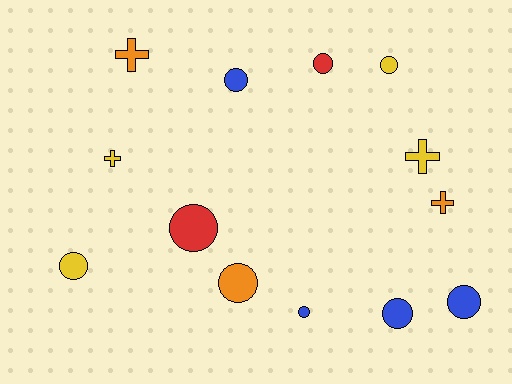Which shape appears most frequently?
Circle, with 9 objects.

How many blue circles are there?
There are 4 blue circles.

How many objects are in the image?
There are 13 objects.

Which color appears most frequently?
Yellow, with 4 objects.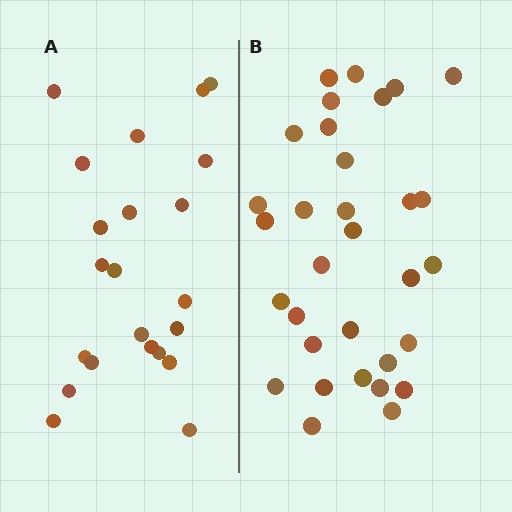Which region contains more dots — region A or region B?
Region B (the right region) has more dots.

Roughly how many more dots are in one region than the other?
Region B has roughly 10 or so more dots than region A.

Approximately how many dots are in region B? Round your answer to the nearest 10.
About 30 dots. (The exact count is 32, which rounds to 30.)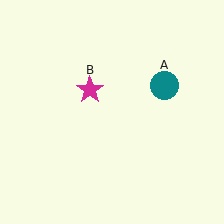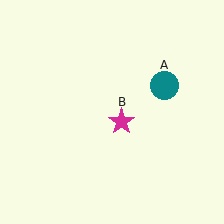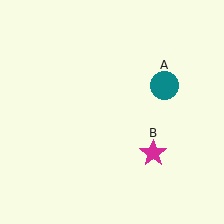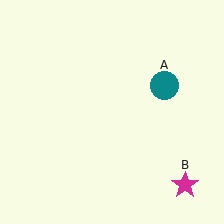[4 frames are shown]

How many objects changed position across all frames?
1 object changed position: magenta star (object B).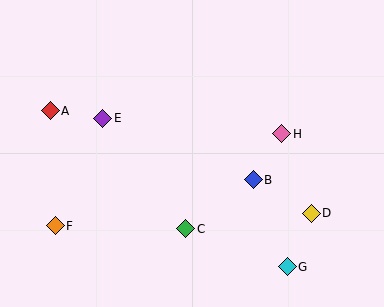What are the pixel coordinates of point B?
Point B is at (253, 180).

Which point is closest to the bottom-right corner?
Point G is closest to the bottom-right corner.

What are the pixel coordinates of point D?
Point D is at (311, 213).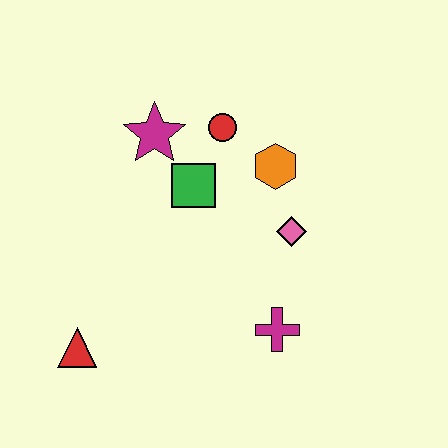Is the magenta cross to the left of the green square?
No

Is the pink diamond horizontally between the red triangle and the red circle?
No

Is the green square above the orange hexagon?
No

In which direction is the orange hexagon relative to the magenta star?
The orange hexagon is to the right of the magenta star.